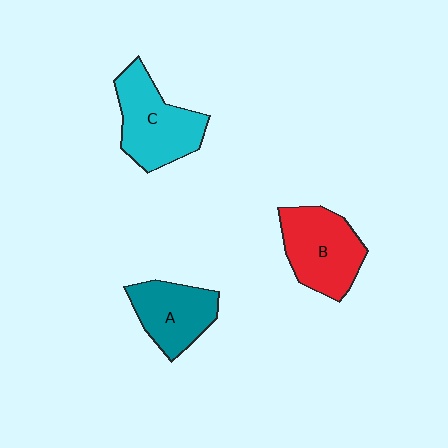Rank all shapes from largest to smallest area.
From largest to smallest: C (cyan), B (red), A (teal).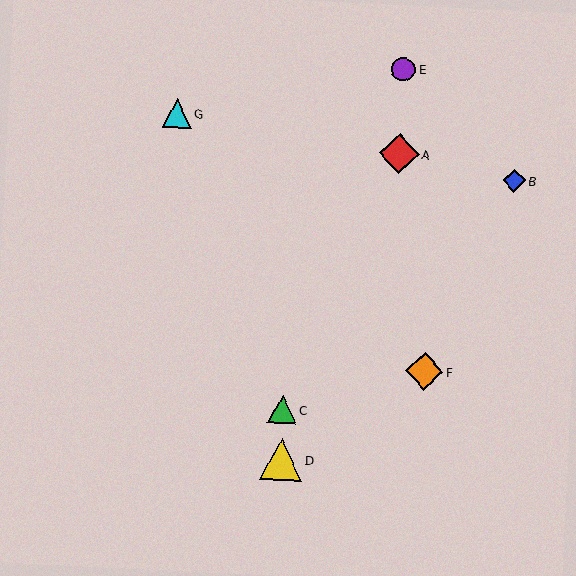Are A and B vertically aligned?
No, A is at x≈399 and B is at x≈514.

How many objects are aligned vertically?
2 objects (A, E) are aligned vertically.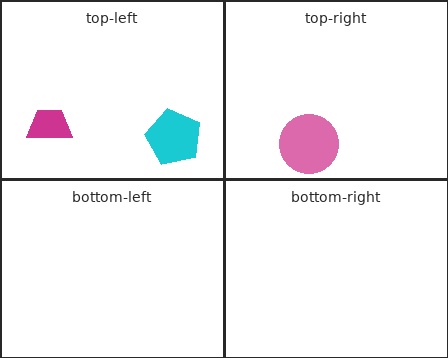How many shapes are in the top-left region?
2.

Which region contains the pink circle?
The top-right region.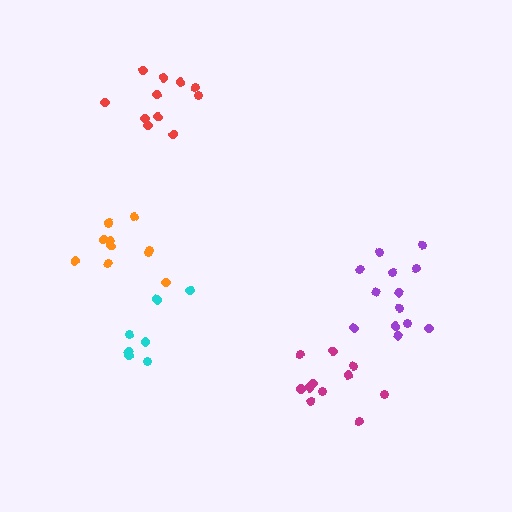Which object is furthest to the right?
The purple cluster is rightmost.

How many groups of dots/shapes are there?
There are 5 groups.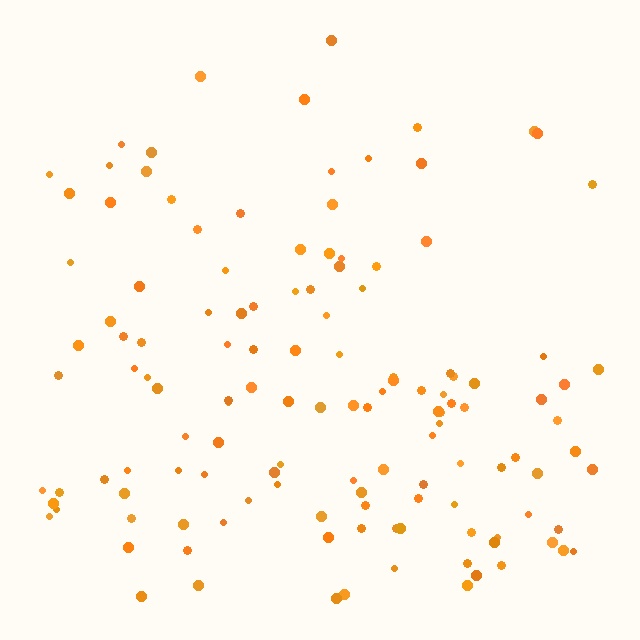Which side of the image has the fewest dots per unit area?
The top.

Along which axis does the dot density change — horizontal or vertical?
Vertical.